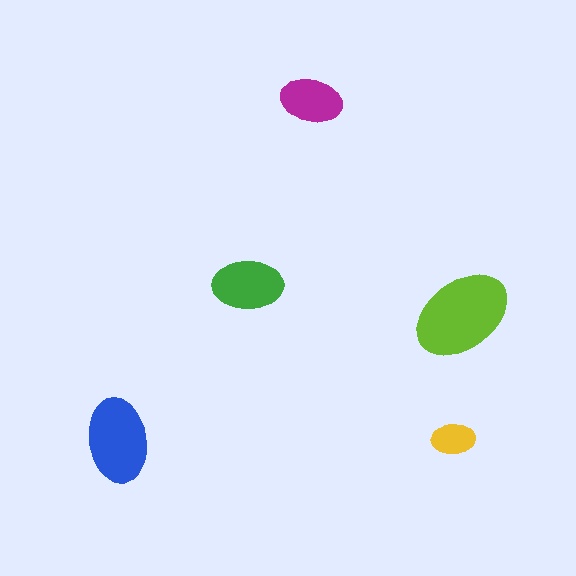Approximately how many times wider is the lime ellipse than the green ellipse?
About 1.5 times wider.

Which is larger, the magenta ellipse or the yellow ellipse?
The magenta one.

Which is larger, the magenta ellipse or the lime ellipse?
The lime one.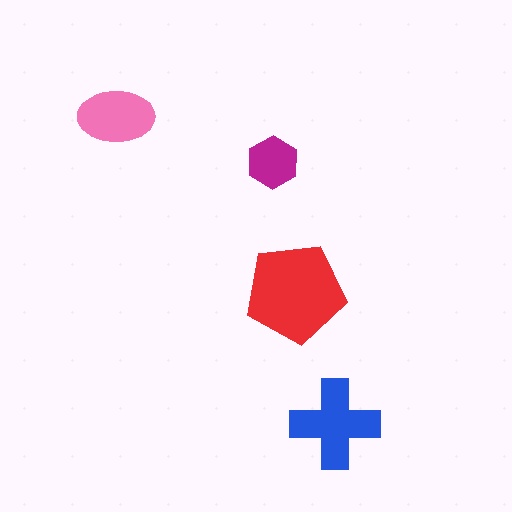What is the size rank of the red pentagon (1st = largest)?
1st.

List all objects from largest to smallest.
The red pentagon, the blue cross, the pink ellipse, the magenta hexagon.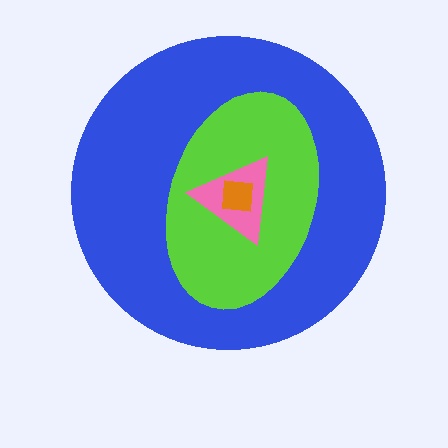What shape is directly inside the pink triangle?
The orange square.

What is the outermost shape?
The blue circle.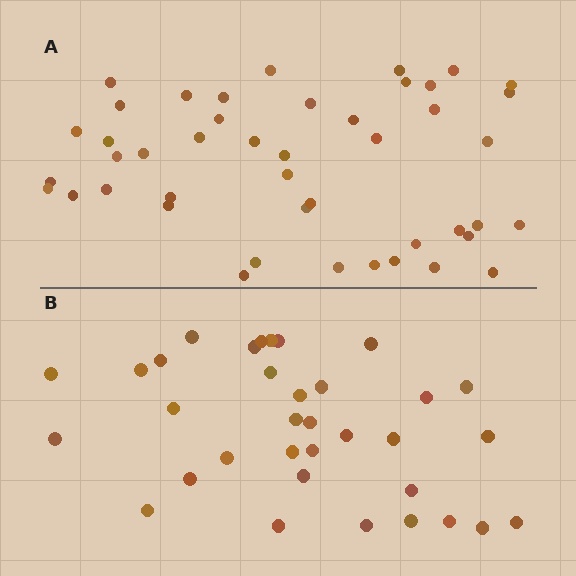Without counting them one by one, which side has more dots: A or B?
Region A (the top region) has more dots.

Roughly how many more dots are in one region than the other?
Region A has roughly 12 or so more dots than region B.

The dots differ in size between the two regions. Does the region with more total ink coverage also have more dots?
No. Region B has more total ink coverage because its dots are larger, but region A actually contains more individual dots. Total area can be misleading — the number of items is what matters here.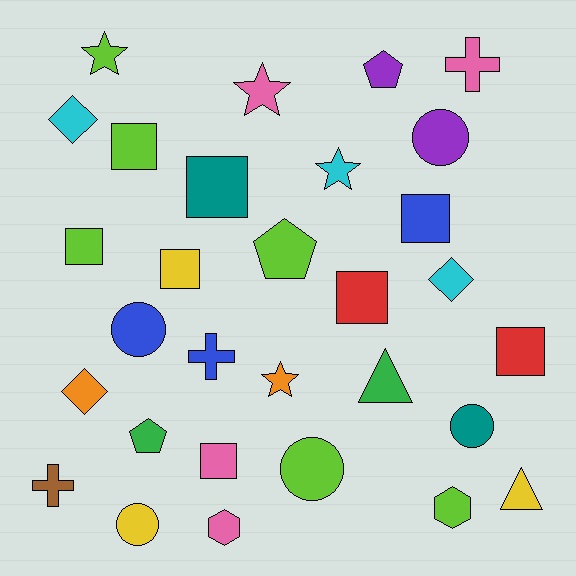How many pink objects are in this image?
There are 4 pink objects.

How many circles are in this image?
There are 5 circles.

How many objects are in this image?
There are 30 objects.